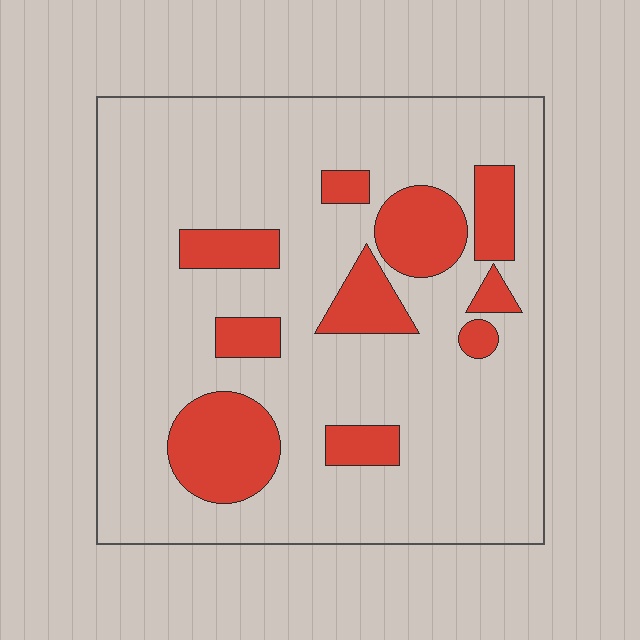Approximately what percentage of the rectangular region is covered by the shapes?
Approximately 20%.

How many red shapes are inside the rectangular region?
10.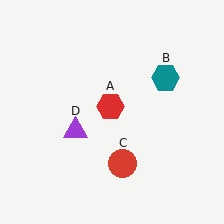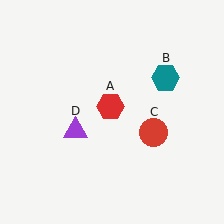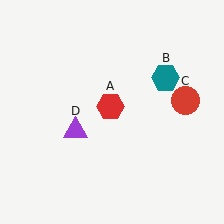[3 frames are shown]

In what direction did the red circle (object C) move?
The red circle (object C) moved up and to the right.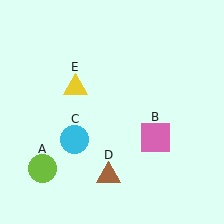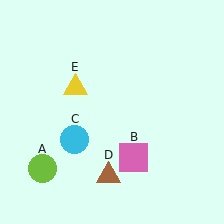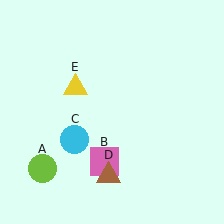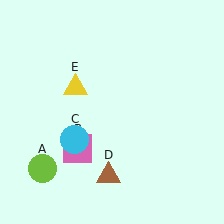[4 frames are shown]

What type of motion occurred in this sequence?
The pink square (object B) rotated clockwise around the center of the scene.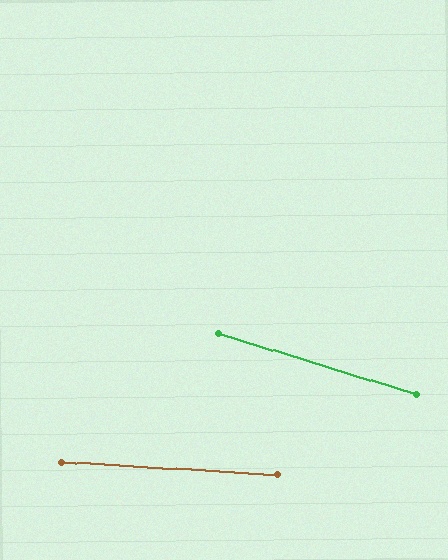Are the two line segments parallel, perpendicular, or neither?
Neither parallel nor perpendicular — they differ by about 14°.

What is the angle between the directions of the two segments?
Approximately 14 degrees.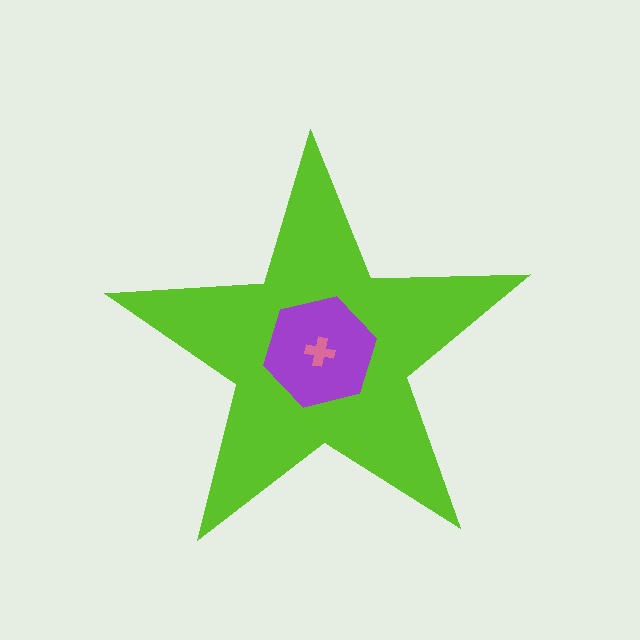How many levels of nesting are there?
3.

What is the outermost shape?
The lime star.